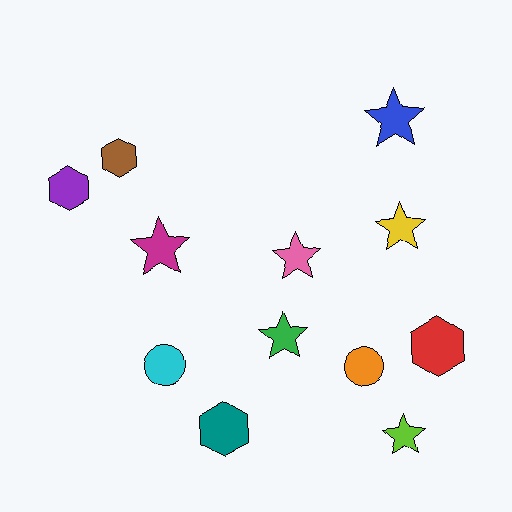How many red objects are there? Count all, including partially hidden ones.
There is 1 red object.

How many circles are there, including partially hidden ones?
There are 2 circles.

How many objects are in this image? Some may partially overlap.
There are 12 objects.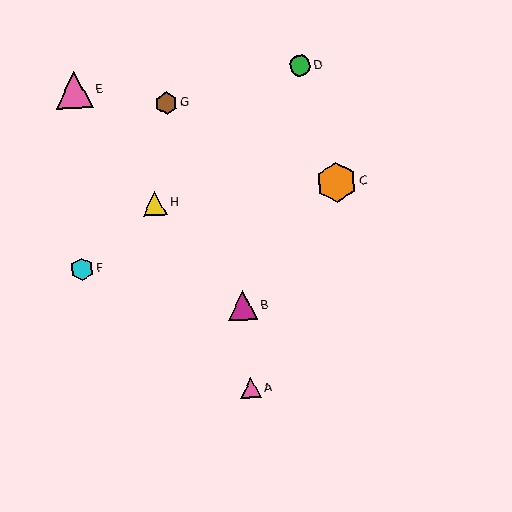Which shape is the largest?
The orange hexagon (labeled C) is the largest.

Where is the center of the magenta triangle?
The center of the magenta triangle is at (243, 305).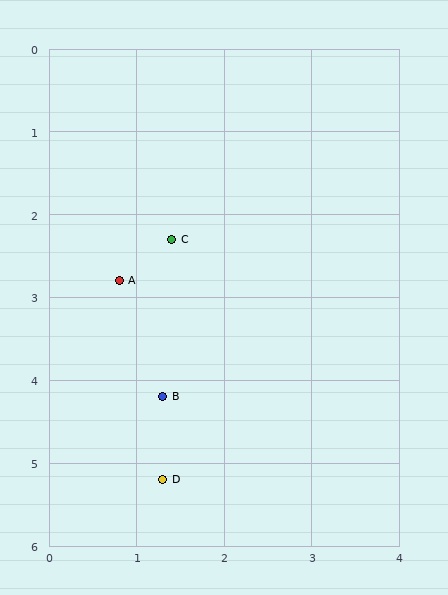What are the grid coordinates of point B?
Point B is at approximately (1.3, 4.2).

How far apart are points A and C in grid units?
Points A and C are about 0.8 grid units apart.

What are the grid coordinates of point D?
Point D is at approximately (1.3, 5.2).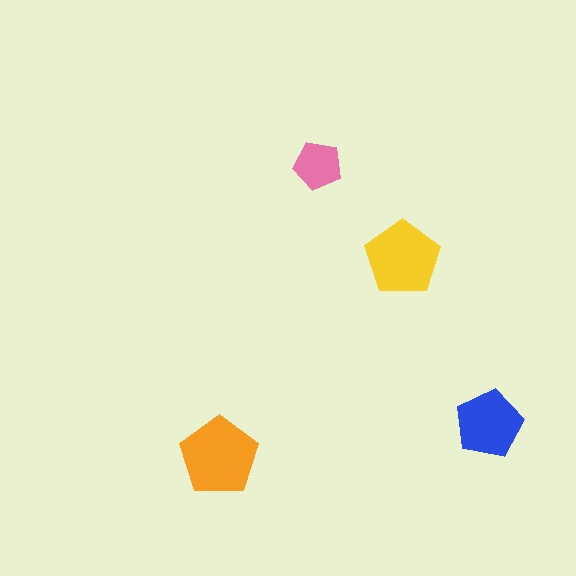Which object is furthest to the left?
The orange pentagon is leftmost.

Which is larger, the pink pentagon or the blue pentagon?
The blue one.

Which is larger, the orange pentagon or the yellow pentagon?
The orange one.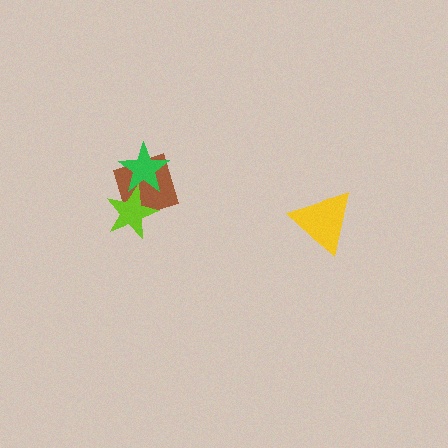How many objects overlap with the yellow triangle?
0 objects overlap with the yellow triangle.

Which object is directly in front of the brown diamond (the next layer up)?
The lime star is directly in front of the brown diamond.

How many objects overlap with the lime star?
2 objects overlap with the lime star.